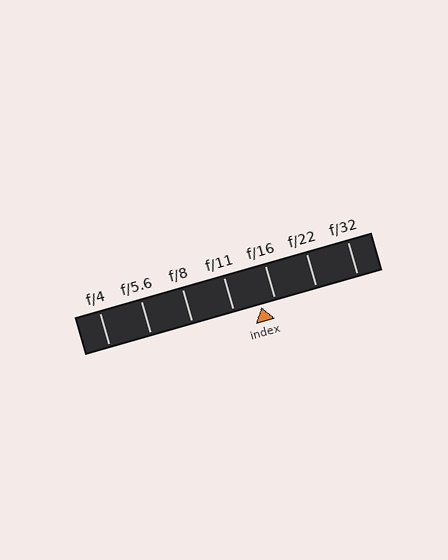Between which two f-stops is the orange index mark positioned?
The index mark is between f/11 and f/16.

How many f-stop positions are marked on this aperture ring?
There are 7 f-stop positions marked.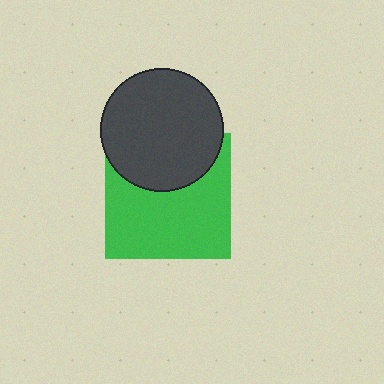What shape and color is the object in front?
The object in front is a dark gray circle.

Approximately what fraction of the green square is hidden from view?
Roughly 35% of the green square is hidden behind the dark gray circle.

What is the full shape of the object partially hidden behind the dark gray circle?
The partially hidden object is a green square.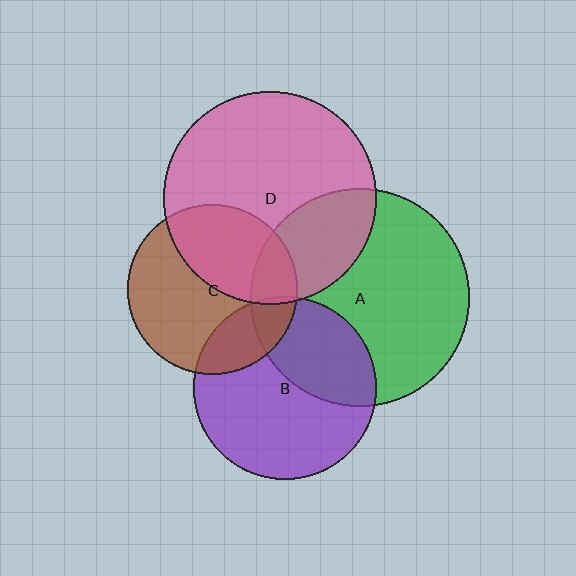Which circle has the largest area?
Circle A (green).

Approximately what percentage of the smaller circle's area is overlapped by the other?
Approximately 15%.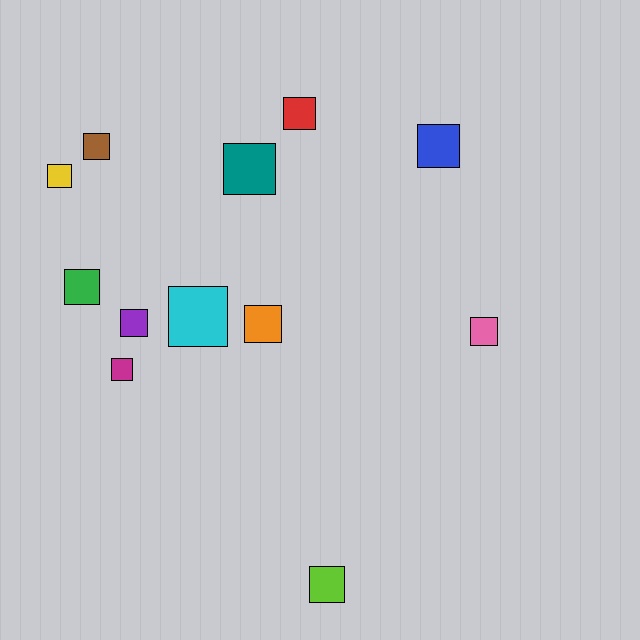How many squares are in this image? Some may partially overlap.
There are 12 squares.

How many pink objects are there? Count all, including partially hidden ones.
There is 1 pink object.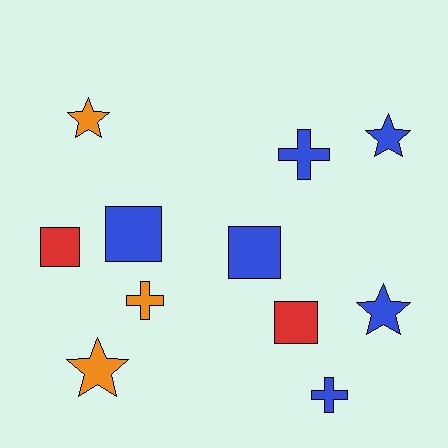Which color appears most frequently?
Blue, with 6 objects.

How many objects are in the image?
There are 11 objects.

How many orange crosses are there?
There is 1 orange cross.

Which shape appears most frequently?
Square, with 4 objects.